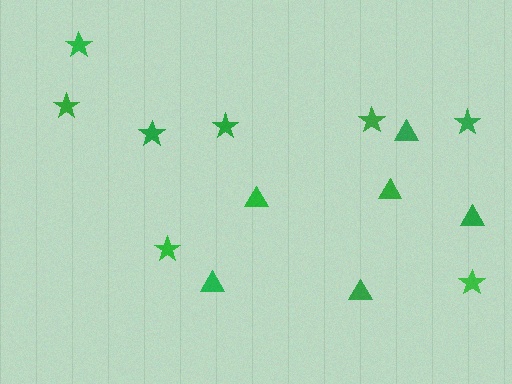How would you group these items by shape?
There are 2 groups: one group of triangles (6) and one group of stars (8).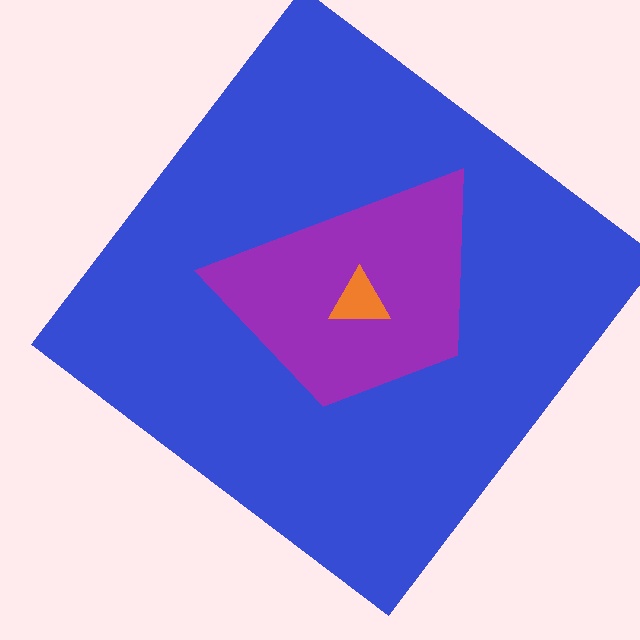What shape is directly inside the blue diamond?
The purple trapezoid.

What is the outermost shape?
The blue diamond.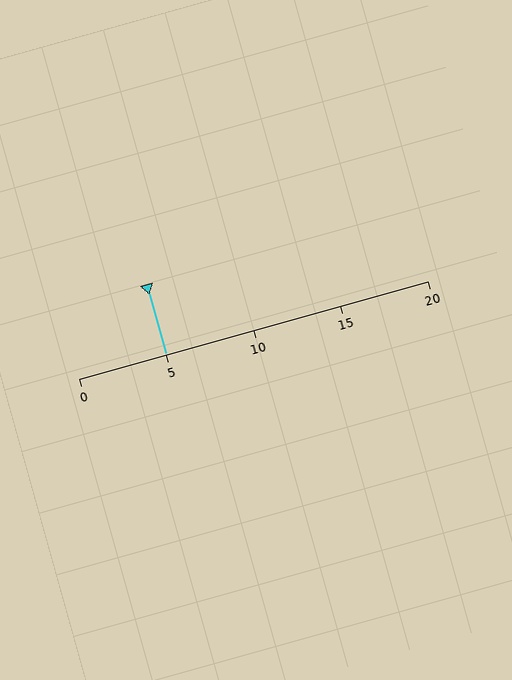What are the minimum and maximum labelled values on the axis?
The axis runs from 0 to 20.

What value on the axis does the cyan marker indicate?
The marker indicates approximately 5.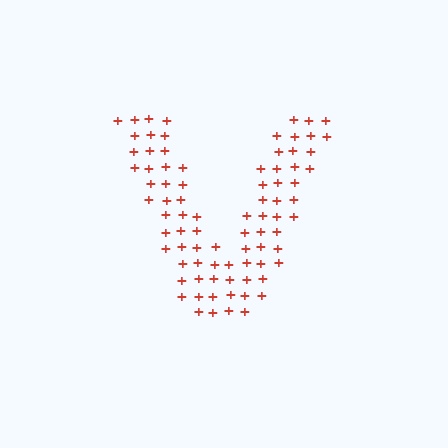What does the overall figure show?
The overall figure shows the letter V.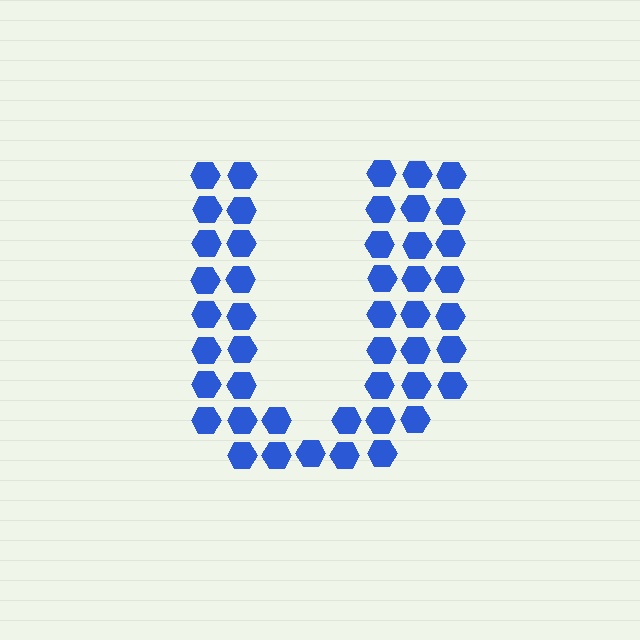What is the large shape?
The large shape is the letter U.